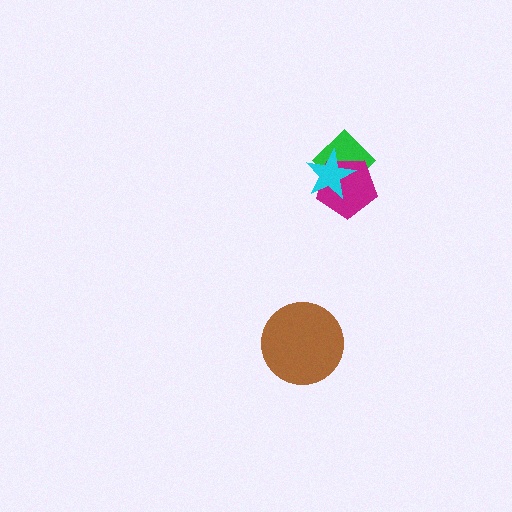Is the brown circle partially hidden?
No, no other shape covers it.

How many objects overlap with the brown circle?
0 objects overlap with the brown circle.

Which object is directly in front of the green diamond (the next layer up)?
The magenta pentagon is directly in front of the green diamond.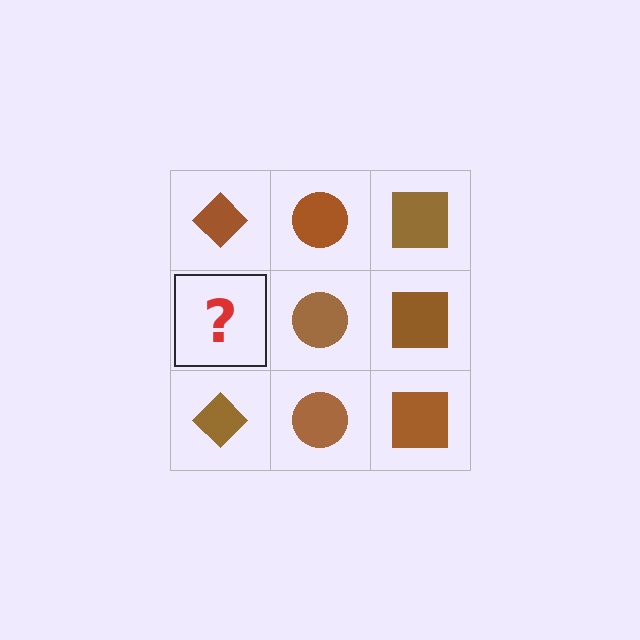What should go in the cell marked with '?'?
The missing cell should contain a brown diamond.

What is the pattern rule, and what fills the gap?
The rule is that each column has a consistent shape. The gap should be filled with a brown diamond.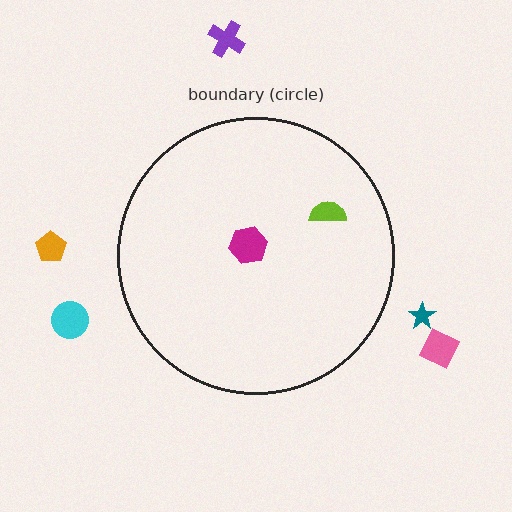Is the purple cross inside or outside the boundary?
Outside.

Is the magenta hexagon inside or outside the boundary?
Inside.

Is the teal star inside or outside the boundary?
Outside.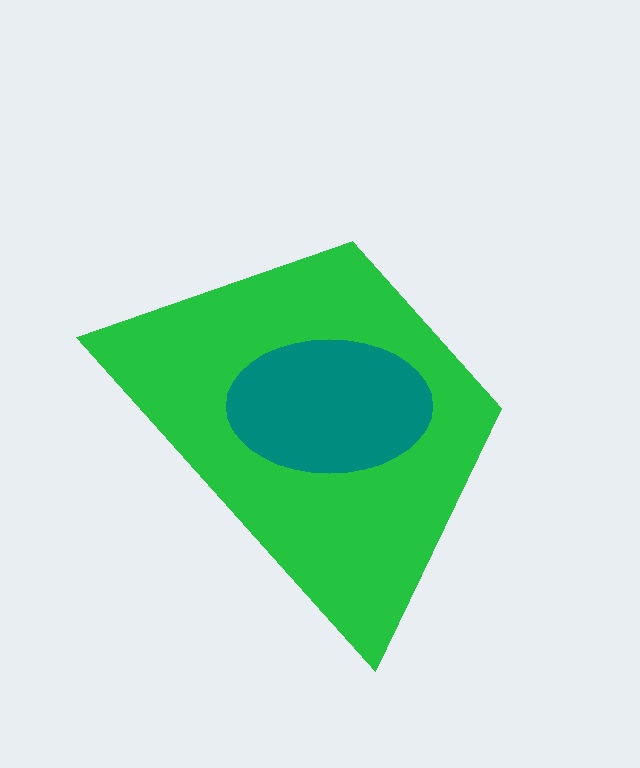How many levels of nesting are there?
2.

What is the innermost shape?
The teal ellipse.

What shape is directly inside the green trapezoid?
The teal ellipse.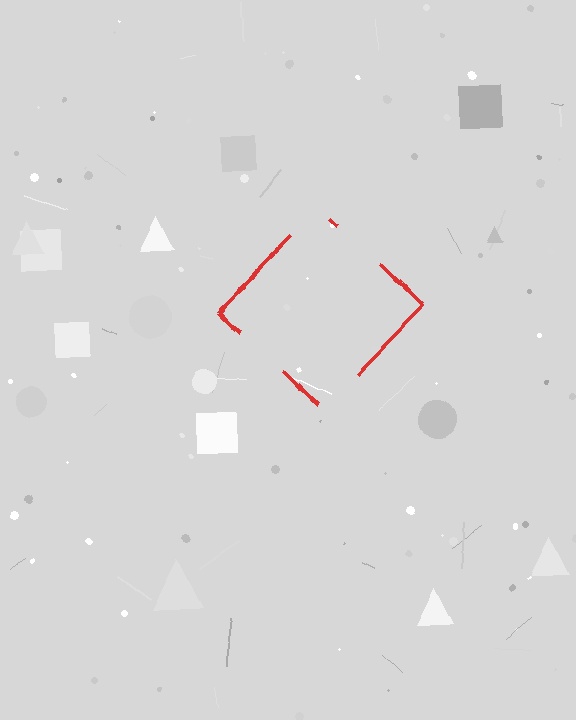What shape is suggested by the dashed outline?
The dashed outline suggests a diamond.